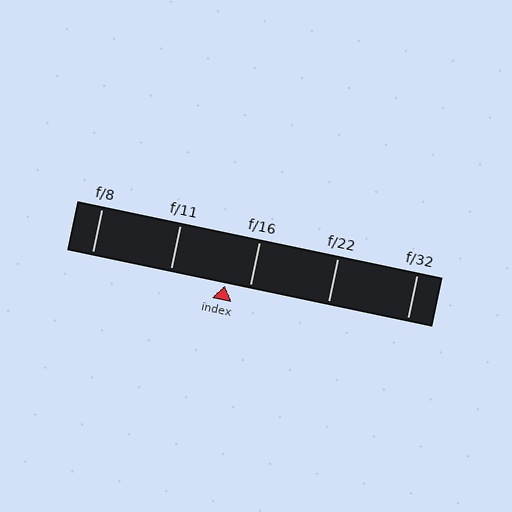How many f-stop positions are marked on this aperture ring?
There are 5 f-stop positions marked.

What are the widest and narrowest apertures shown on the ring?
The widest aperture shown is f/8 and the narrowest is f/32.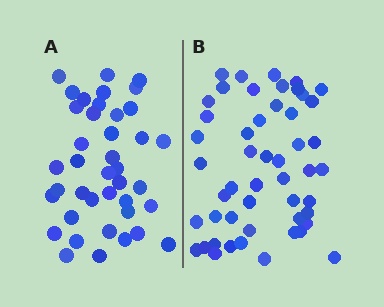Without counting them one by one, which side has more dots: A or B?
Region B (the right region) has more dots.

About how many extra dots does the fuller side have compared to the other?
Region B has roughly 10 or so more dots than region A.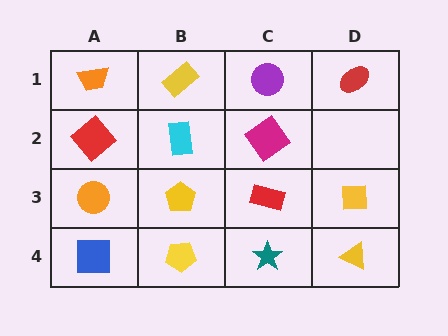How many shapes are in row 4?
4 shapes.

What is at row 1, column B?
A yellow rectangle.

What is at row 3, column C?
A red rectangle.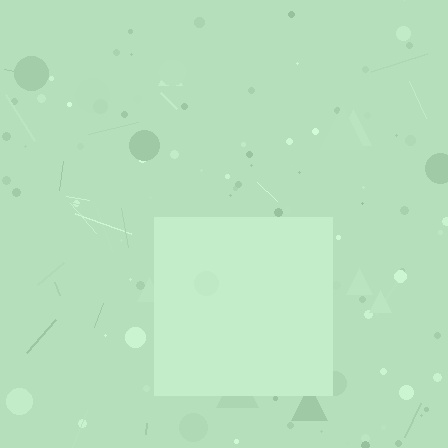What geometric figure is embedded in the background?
A square is embedded in the background.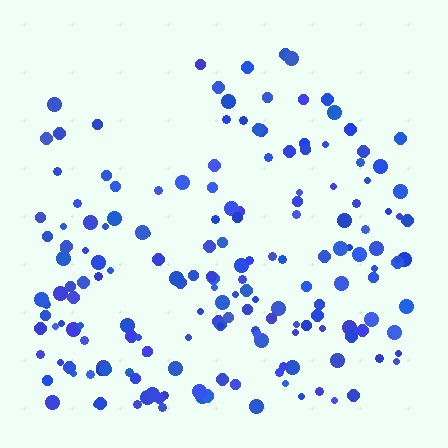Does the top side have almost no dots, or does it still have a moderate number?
Still a moderate number, just noticeably fewer than the bottom.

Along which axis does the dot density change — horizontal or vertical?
Vertical.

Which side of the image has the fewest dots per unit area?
The top.